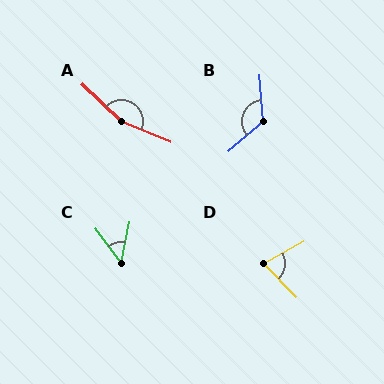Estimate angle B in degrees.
Approximately 125 degrees.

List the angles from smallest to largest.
C (48°), D (74°), B (125°), A (159°).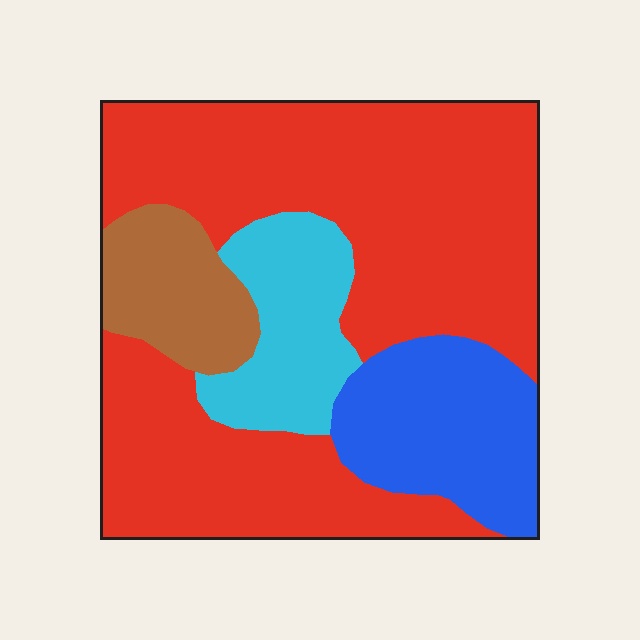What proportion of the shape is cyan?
Cyan covers roughly 15% of the shape.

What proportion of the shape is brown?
Brown covers 10% of the shape.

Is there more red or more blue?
Red.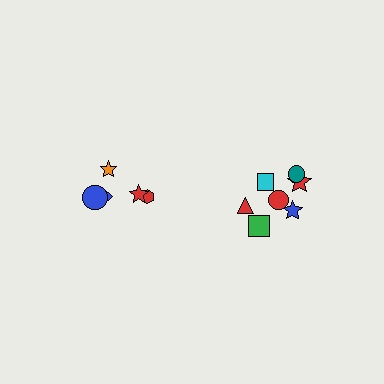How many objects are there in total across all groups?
There are 12 objects.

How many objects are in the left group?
There are 5 objects.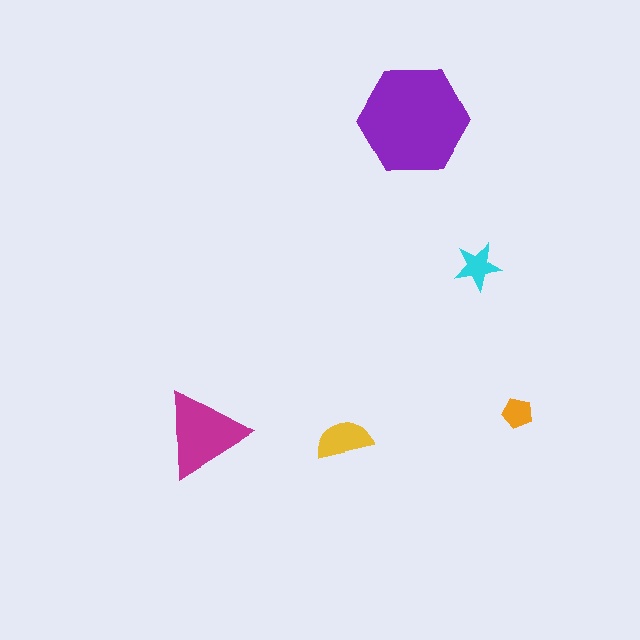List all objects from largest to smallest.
The purple hexagon, the magenta triangle, the yellow semicircle, the cyan star, the orange pentagon.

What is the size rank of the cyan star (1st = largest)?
4th.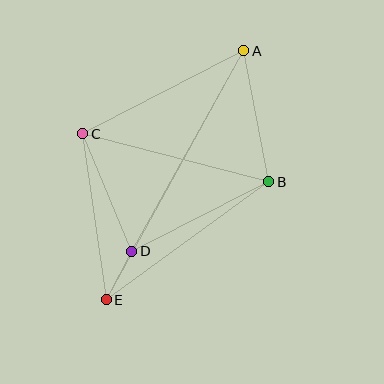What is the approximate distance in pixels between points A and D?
The distance between A and D is approximately 230 pixels.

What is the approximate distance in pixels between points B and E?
The distance between B and E is approximately 201 pixels.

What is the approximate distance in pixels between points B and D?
The distance between B and D is approximately 154 pixels.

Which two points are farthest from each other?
Points A and E are farthest from each other.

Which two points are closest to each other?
Points D and E are closest to each other.